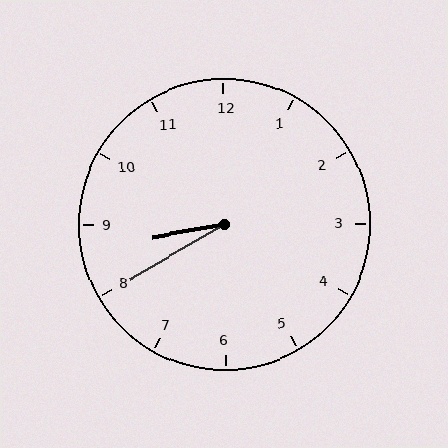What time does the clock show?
8:40.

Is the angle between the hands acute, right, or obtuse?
It is acute.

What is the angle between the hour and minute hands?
Approximately 20 degrees.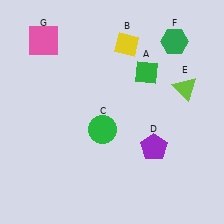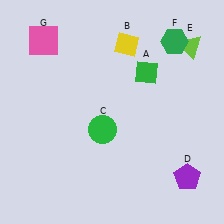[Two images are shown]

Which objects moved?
The objects that moved are: the purple pentagon (D), the lime triangle (E).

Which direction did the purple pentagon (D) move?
The purple pentagon (D) moved right.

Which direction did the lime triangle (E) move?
The lime triangle (E) moved up.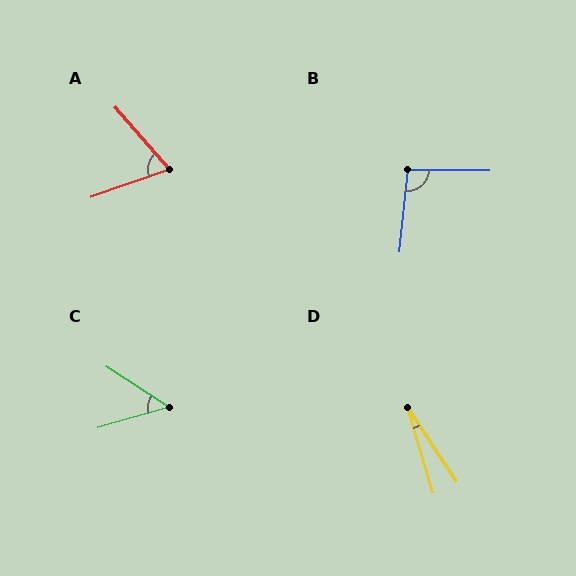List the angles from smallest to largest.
D (17°), C (49°), A (69°), B (95°).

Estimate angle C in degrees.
Approximately 49 degrees.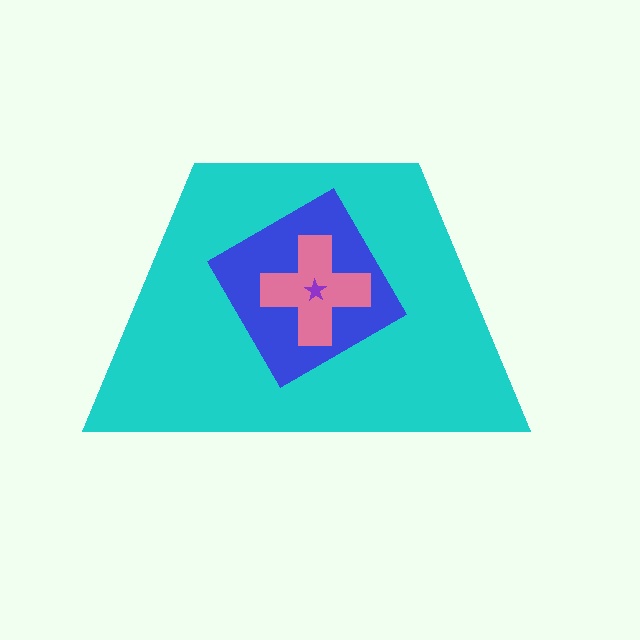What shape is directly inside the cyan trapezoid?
The blue diamond.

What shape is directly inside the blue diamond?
The pink cross.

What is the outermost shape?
The cyan trapezoid.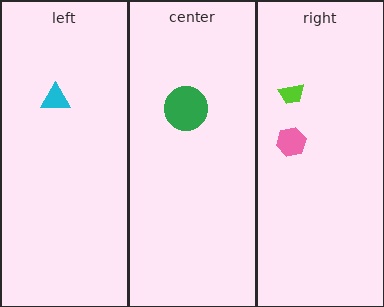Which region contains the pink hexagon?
The right region.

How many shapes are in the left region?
1.